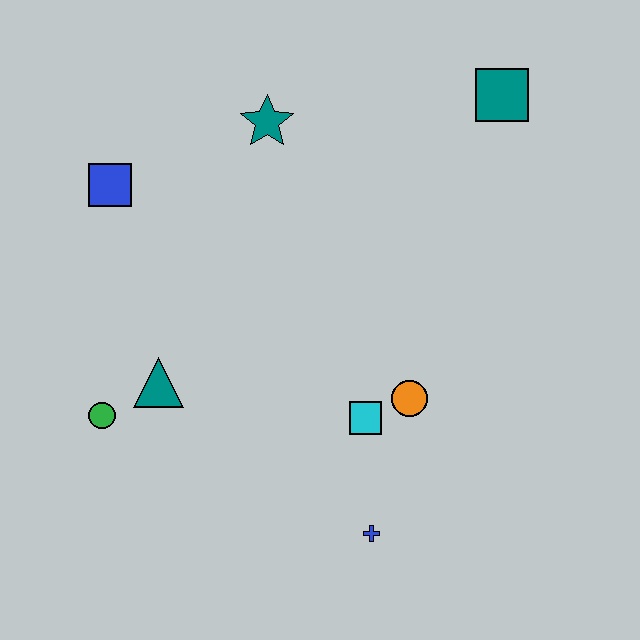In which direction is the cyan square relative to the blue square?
The cyan square is to the right of the blue square.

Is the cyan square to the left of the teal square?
Yes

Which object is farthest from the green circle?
The teal square is farthest from the green circle.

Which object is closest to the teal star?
The blue square is closest to the teal star.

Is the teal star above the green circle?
Yes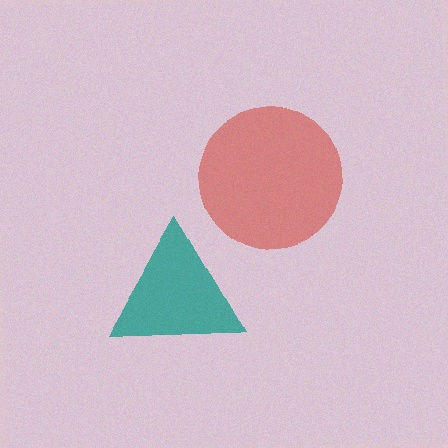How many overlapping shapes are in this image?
There are 2 overlapping shapes in the image.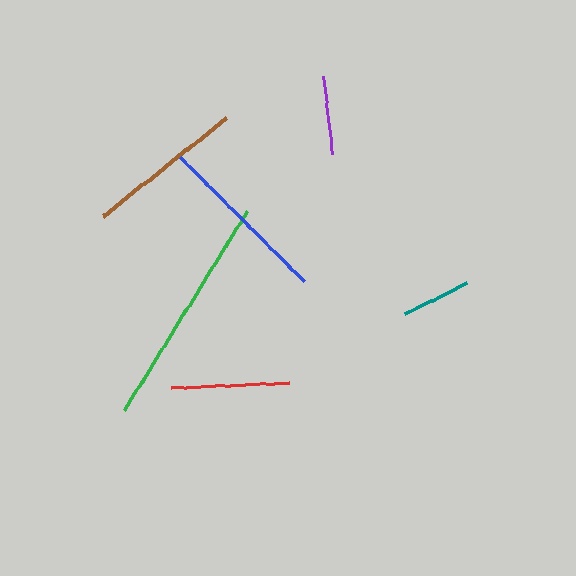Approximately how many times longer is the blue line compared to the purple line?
The blue line is approximately 2.3 times the length of the purple line.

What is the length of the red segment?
The red segment is approximately 118 pixels long.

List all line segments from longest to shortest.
From longest to shortest: green, blue, brown, red, purple, teal.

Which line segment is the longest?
The green line is the longest at approximately 234 pixels.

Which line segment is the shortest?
The teal line is the shortest at approximately 70 pixels.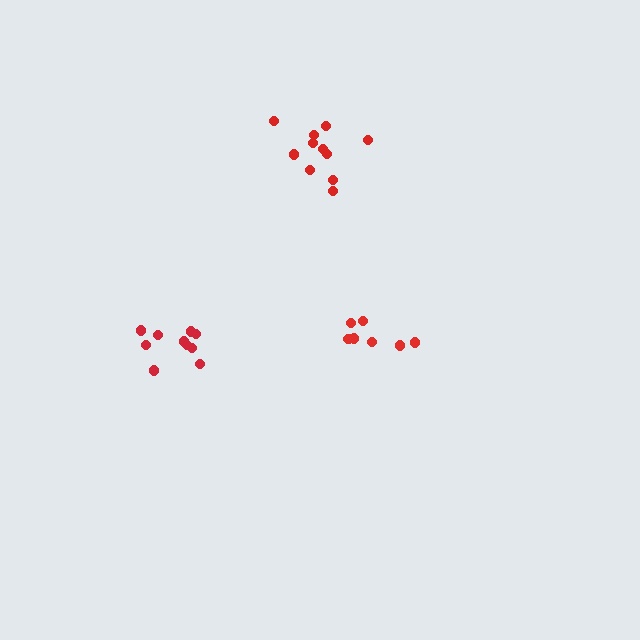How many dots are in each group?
Group 1: 7 dots, Group 2: 11 dots, Group 3: 10 dots (28 total).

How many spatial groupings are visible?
There are 3 spatial groupings.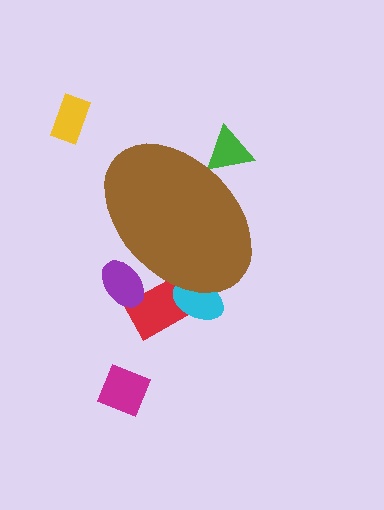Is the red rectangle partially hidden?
Yes, the red rectangle is partially hidden behind the brown ellipse.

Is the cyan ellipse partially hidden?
Yes, the cyan ellipse is partially hidden behind the brown ellipse.